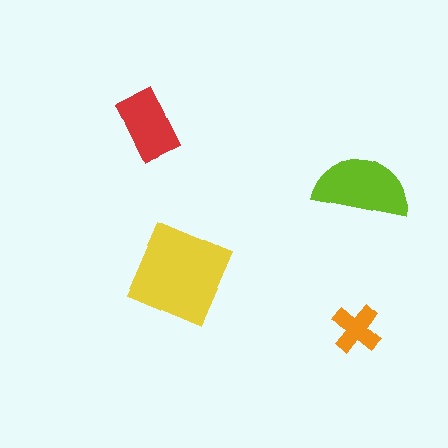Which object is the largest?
The yellow square.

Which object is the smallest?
The orange cross.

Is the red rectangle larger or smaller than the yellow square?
Smaller.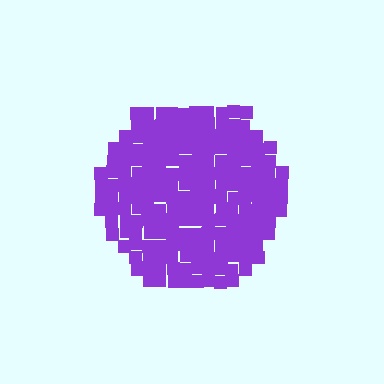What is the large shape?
The large shape is a hexagon.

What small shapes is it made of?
It is made of small squares.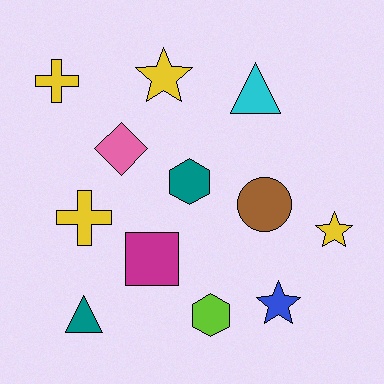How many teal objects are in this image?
There are 2 teal objects.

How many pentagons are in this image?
There are no pentagons.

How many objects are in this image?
There are 12 objects.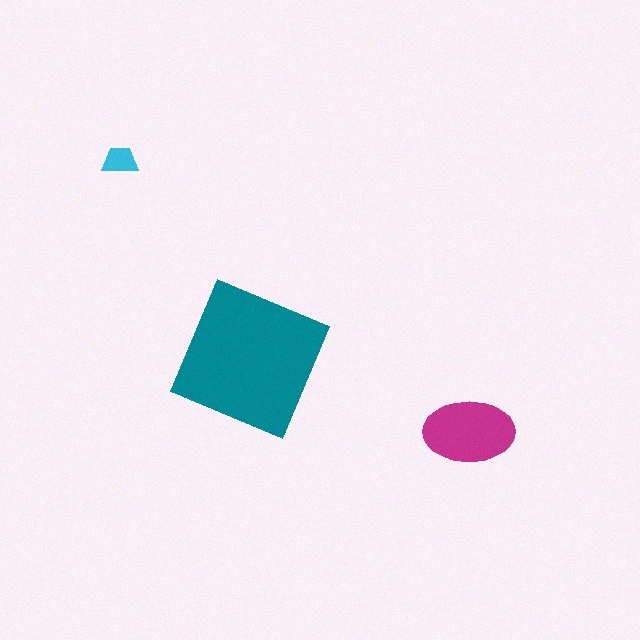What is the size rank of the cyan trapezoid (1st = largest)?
3rd.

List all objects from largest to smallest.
The teal square, the magenta ellipse, the cyan trapezoid.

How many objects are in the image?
There are 3 objects in the image.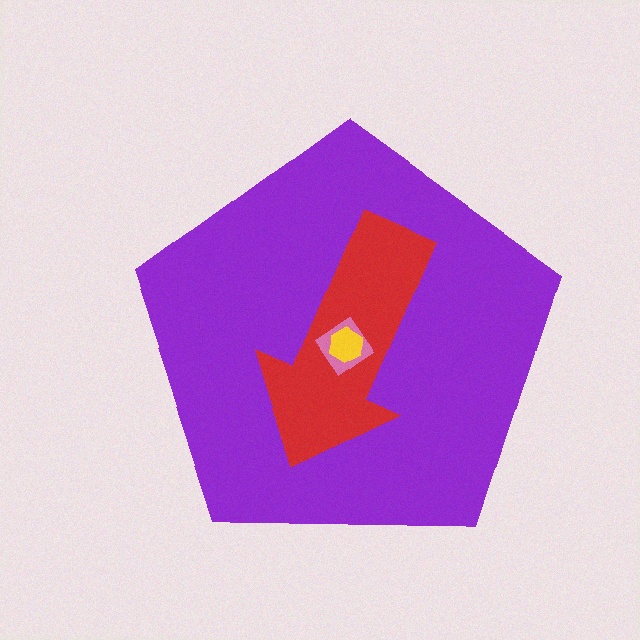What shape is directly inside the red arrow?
The pink diamond.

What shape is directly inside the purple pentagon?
The red arrow.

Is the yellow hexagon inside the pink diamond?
Yes.